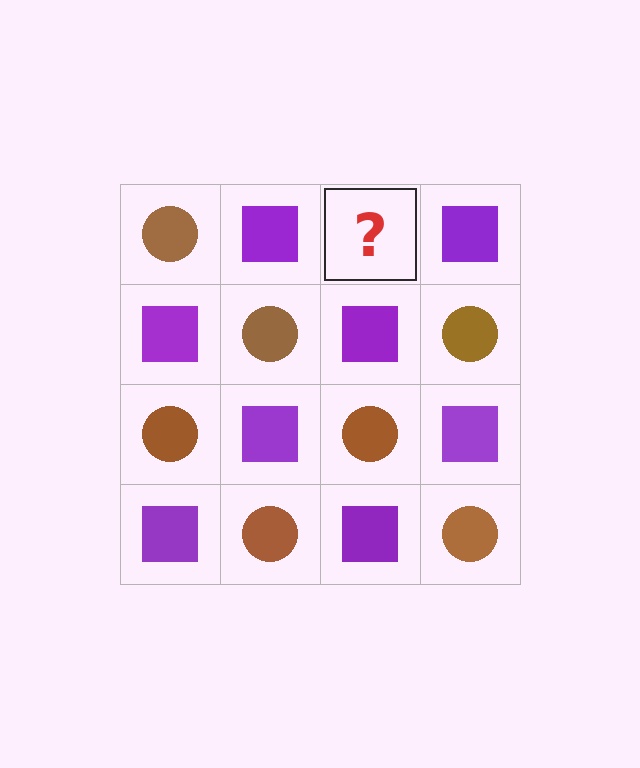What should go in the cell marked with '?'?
The missing cell should contain a brown circle.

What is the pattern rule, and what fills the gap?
The rule is that it alternates brown circle and purple square in a checkerboard pattern. The gap should be filled with a brown circle.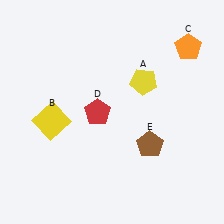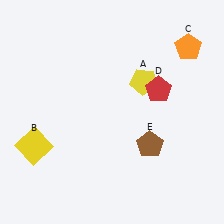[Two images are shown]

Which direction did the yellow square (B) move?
The yellow square (B) moved down.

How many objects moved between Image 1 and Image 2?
2 objects moved between the two images.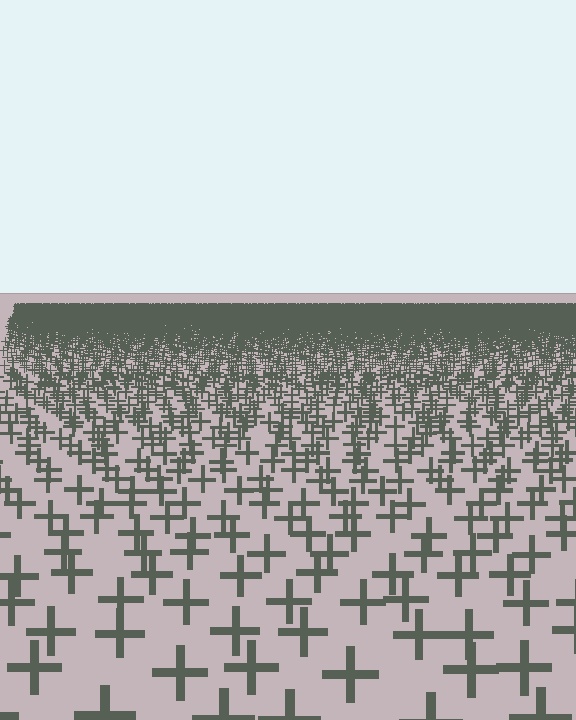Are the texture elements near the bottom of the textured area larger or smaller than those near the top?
Larger. Near the bottom, elements are closer to the viewer and appear at a bigger on-screen size.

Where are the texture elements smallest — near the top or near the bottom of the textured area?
Near the top.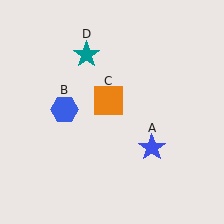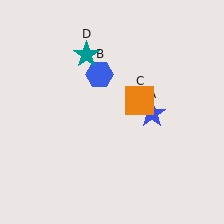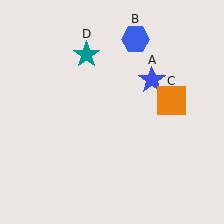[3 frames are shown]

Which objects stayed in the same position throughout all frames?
Teal star (object D) remained stationary.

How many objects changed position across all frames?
3 objects changed position: blue star (object A), blue hexagon (object B), orange square (object C).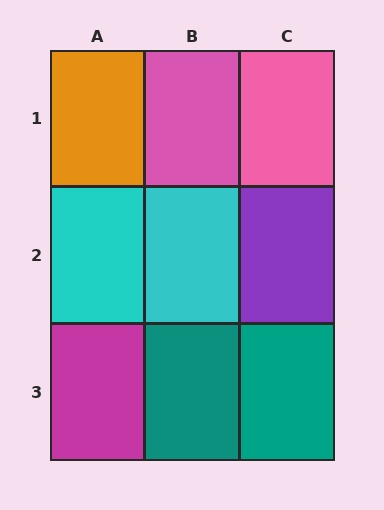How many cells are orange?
1 cell is orange.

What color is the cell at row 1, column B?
Pink.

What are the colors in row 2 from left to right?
Cyan, cyan, purple.